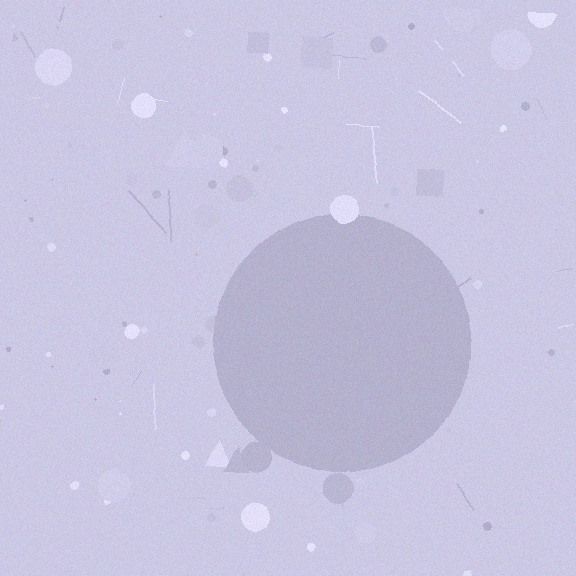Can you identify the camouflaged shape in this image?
The camouflaged shape is a circle.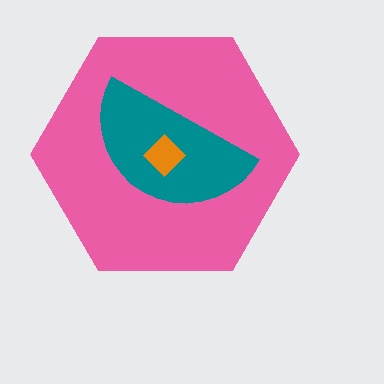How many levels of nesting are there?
3.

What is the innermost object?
The orange diamond.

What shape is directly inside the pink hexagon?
The teal semicircle.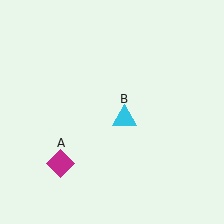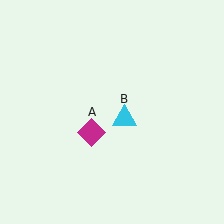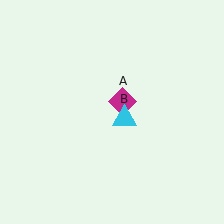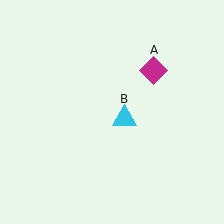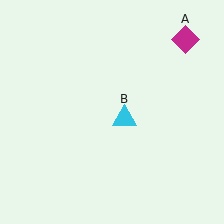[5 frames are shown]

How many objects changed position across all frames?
1 object changed position: magenta diamond (object A).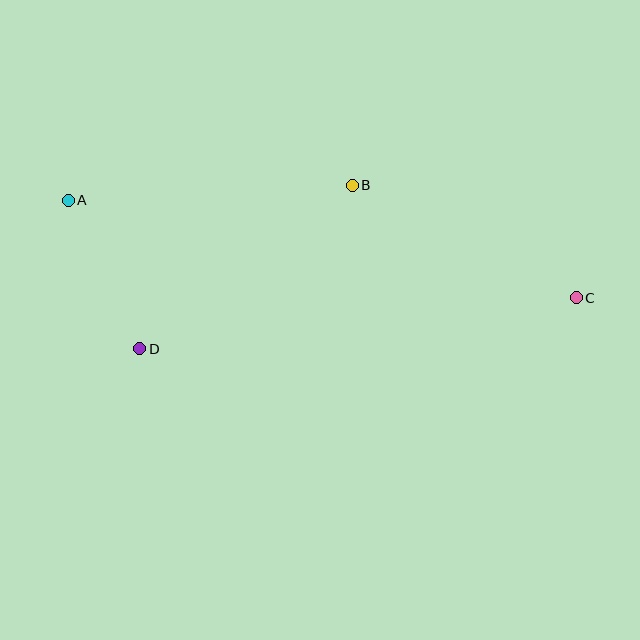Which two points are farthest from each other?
Points A and C are farthest from each other.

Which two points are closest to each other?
Points A and D are closest to each other.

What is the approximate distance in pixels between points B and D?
The distance between B and D is approximately 268 pixels.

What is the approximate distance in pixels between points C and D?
The distance between C and D is approximately 439 pixels.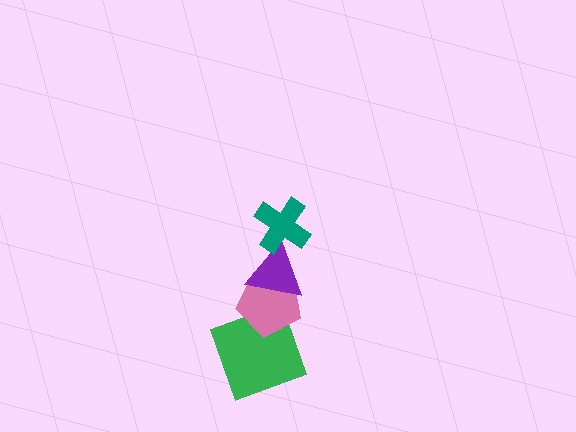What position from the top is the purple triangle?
The purple triangle is 2nd from the top.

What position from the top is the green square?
The green square is 4th from the top.